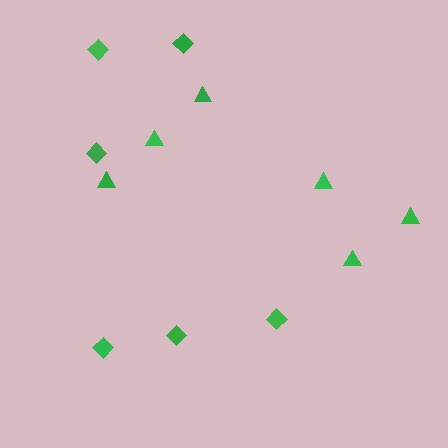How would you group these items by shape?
There are 2 groups: one group of triangles (6) and one group of diamonds (6).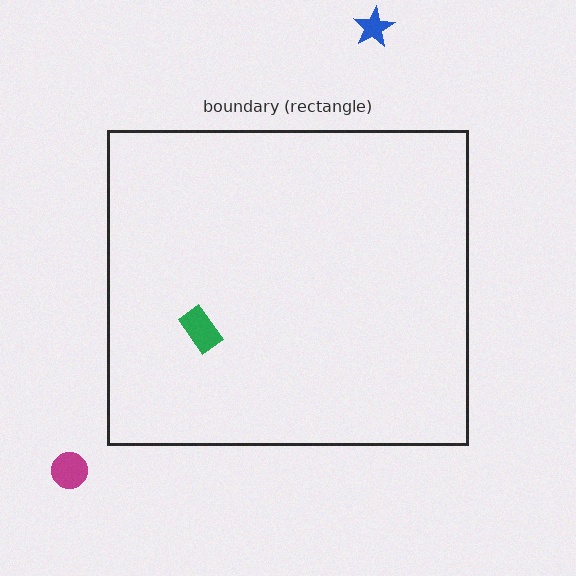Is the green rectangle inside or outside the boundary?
Inside.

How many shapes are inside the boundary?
1 inside, 2 outside.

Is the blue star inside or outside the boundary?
Outside.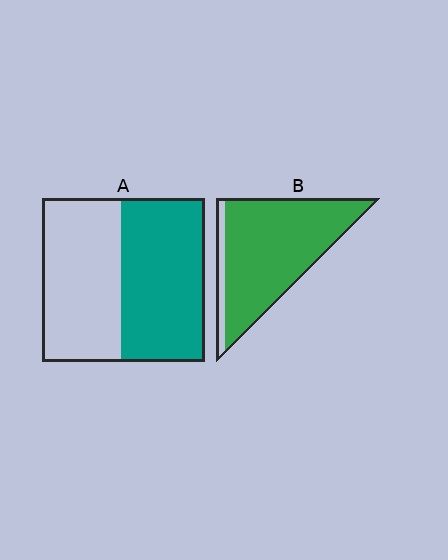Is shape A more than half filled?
Roughly half.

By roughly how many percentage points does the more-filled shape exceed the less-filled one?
By roughly 40 percentage points (B over A).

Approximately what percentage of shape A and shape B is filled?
A is approximately 50% and B is approximately 90%.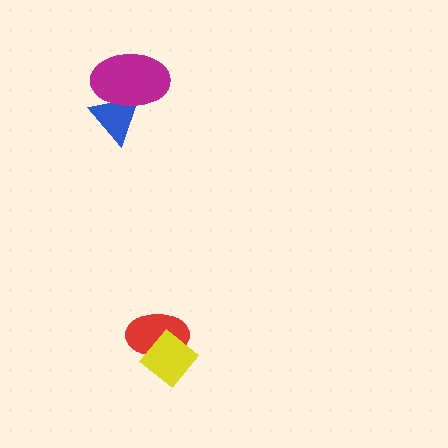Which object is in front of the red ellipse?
The yellow diamond is in front of the red ellipse.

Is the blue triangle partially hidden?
Yes, it is partially covered by another shape.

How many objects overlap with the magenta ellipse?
1 object overlaps with the magenta ellipse.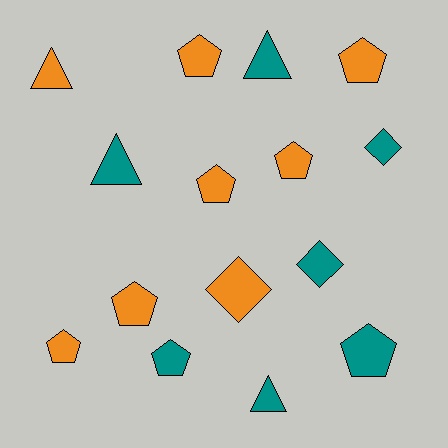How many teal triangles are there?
There are 3 teal triangles.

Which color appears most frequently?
Orange, with 8 objects.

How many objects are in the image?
There are 15 objects.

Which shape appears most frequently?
Pentagon, with 8 objects.